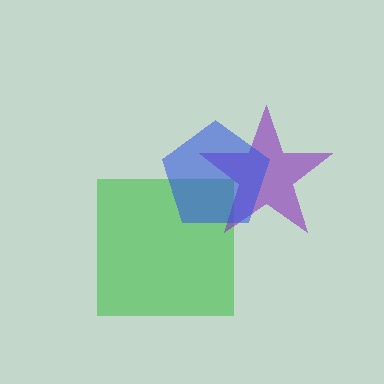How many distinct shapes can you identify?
There are 3 distinct shapes: a green square, a purple star, a blue pentagon.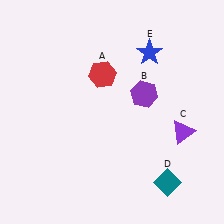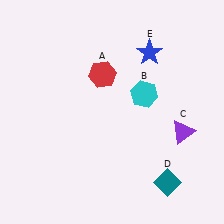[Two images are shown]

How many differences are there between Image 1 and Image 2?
There is 1 difference between the two images.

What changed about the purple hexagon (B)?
In Image 1, B is purple. In Image 2, it changed to cyan.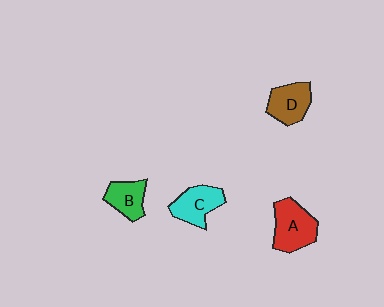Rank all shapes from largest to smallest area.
From largest to smallest: A (red), C (cyan), D (brown), B (green).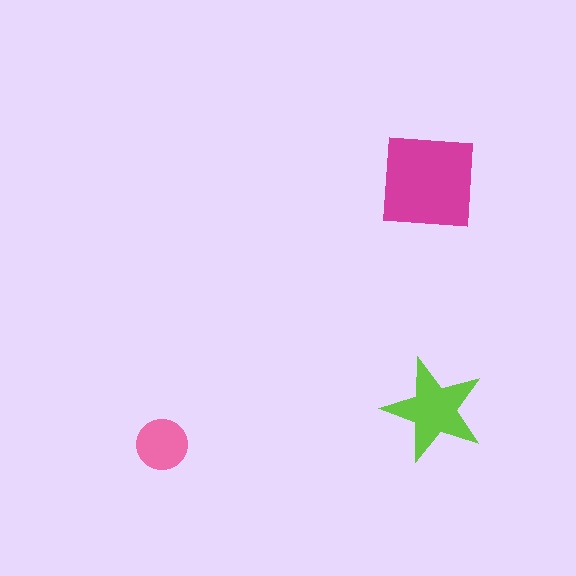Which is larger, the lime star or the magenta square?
The magenta square.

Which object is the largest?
The magenta square.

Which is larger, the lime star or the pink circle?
The lime star.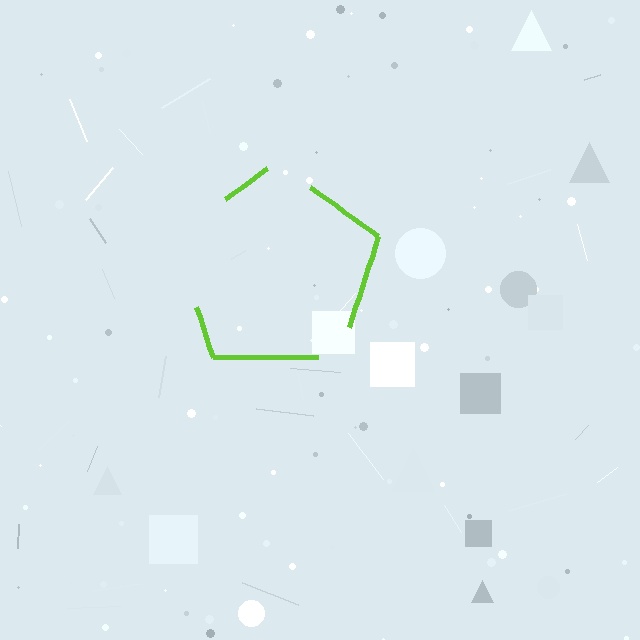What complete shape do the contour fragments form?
The contour fragments form a pentagon.